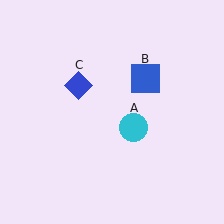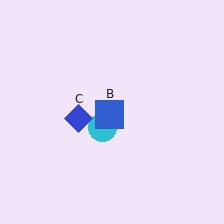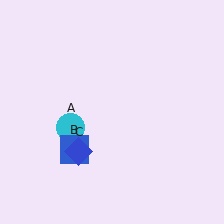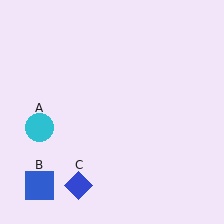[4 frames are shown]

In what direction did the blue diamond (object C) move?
The blue diamond (object C) moved down.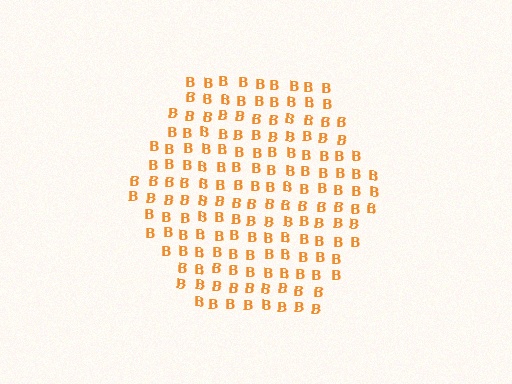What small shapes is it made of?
It is made of small letter B's.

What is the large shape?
The large shape is a hexagon.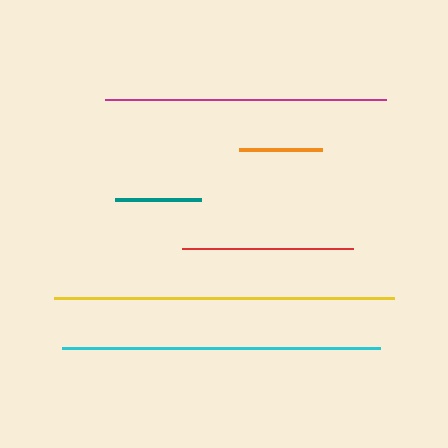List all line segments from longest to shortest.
From longest to shortest: yellow, cyan, magenta, red, teal, orange.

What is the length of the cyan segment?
The cyan segment is approximately 317 pixels long.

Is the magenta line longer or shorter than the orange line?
The magenta line is longer than the orange line.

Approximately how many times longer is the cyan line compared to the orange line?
The cyan line is approximately 3.8 times the length of the orange line.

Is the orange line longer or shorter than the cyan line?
The cyan line is longer than the orange line.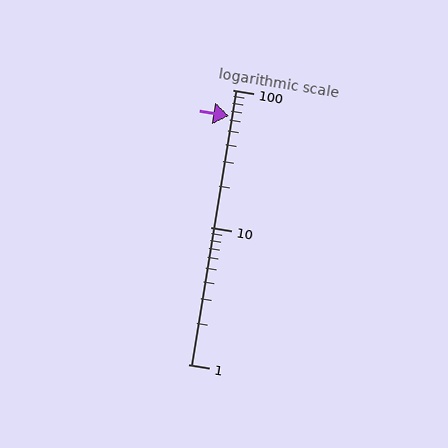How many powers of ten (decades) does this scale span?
The scale spans 2 decades, from 1 to 100.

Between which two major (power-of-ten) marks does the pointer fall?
The pointer is between 10 and 100.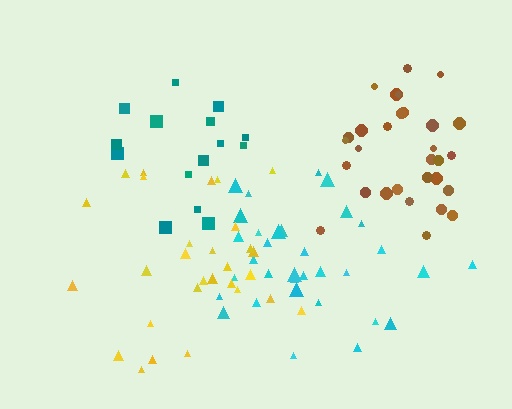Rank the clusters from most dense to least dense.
brown, cyan, teal, yellow.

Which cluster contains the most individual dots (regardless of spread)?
Cyan (33).